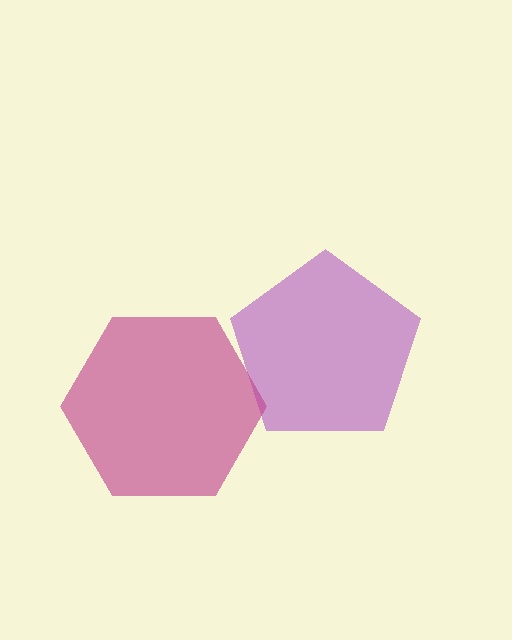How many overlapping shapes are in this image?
There are 2 overlapping shapes in the image.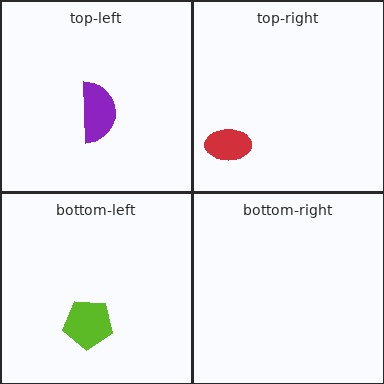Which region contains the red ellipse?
The top-right region.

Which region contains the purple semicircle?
The top-left region.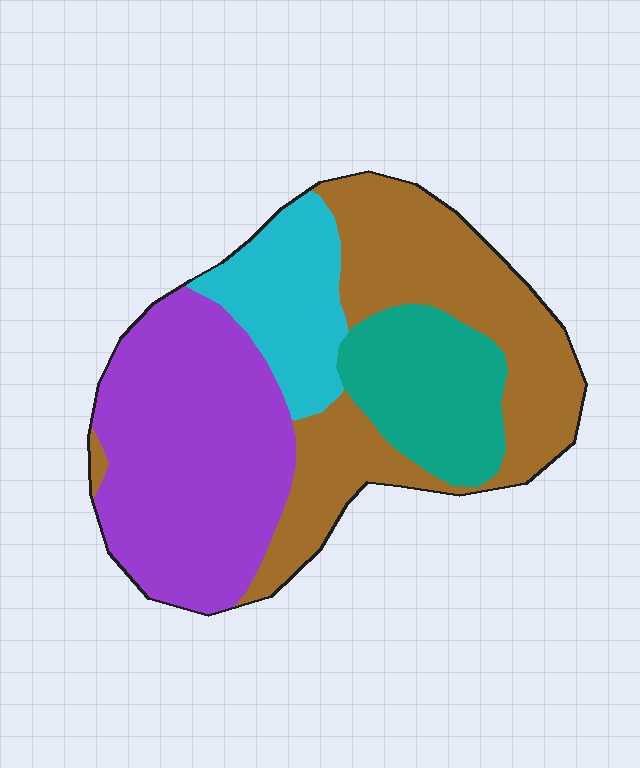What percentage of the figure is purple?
Purple covers 35% of the figure.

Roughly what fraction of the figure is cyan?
Cyan takes up about one eighth (1/8) of the figure.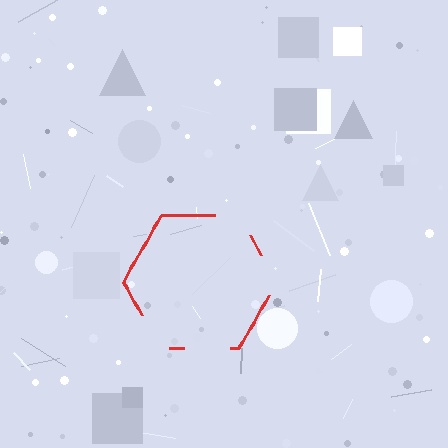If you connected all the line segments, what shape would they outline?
They would outline a hexagon.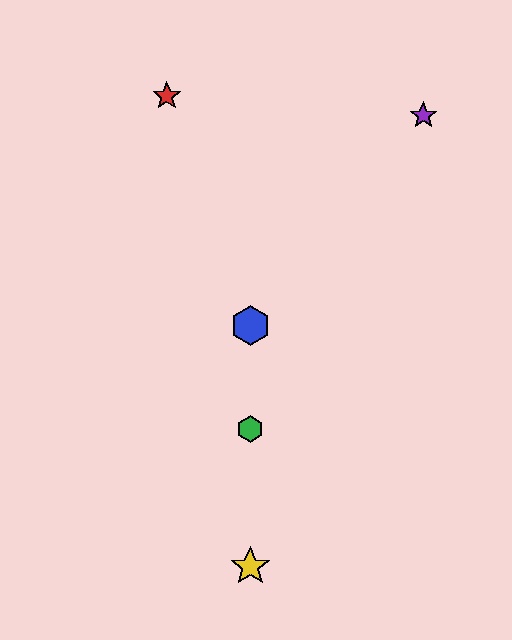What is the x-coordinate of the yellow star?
The yellow star is at x≈250.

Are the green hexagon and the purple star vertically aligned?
No, the green hexagon is at x≈250 and the purple star is at x≈423.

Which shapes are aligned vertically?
The blue hexagon, the green hexagon, the yellow star are aligned vertically.